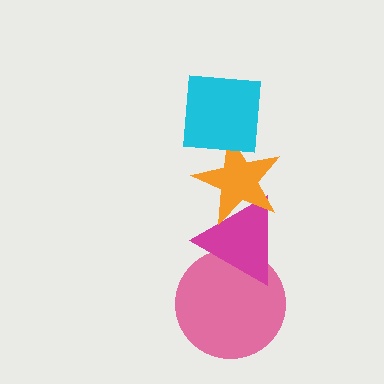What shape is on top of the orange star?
The cyan square is on top of the orange star.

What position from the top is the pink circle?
The pink circle is 4th from the top.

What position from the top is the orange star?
The orange star is 2nd from the top.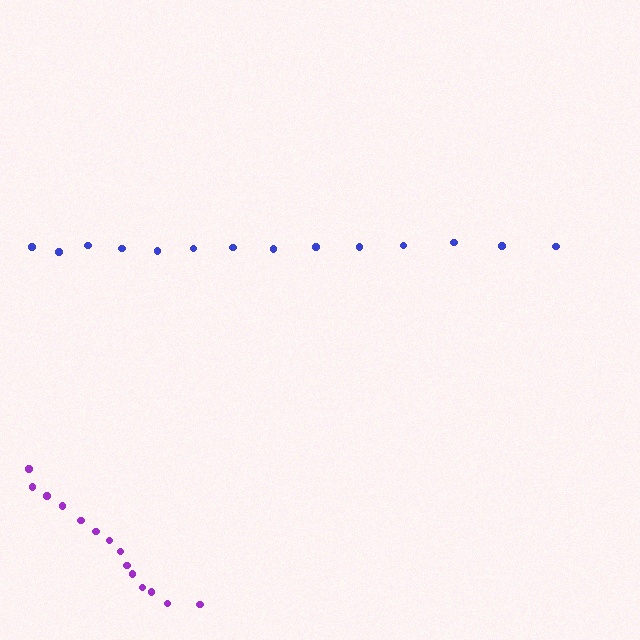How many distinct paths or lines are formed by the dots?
There are 2 distinct paths.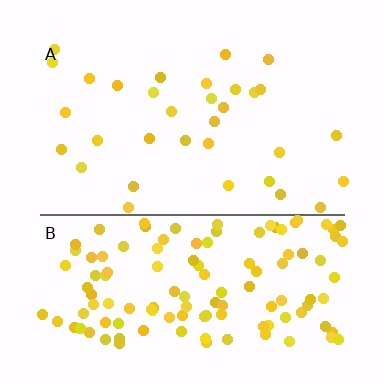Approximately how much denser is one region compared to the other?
Approximately 3.9× — region B over region A.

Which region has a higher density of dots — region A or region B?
B (the bottom).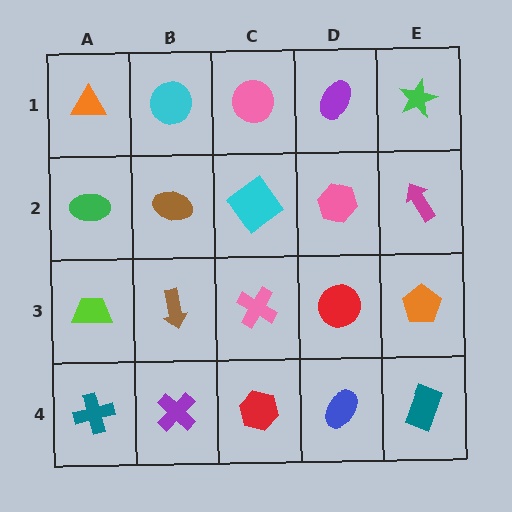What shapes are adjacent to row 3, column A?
A green ellipse (row 2, column A), a teal cross (row 4, column A), a brown arrow (row 3, column B).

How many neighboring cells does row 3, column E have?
3.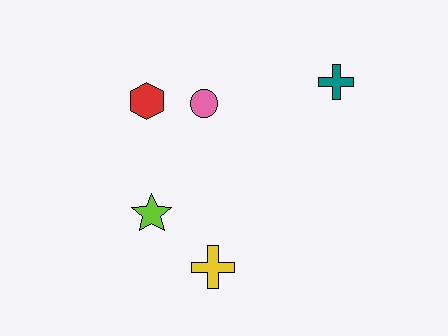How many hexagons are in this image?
There is 1 hexagon.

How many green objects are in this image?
There are no green objects.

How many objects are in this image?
There are 5 objects.